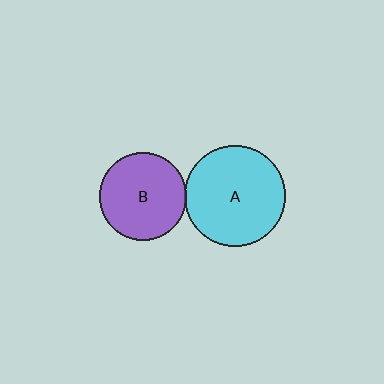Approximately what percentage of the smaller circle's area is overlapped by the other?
Approximately 5%.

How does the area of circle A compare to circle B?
Approximately 1.3 times.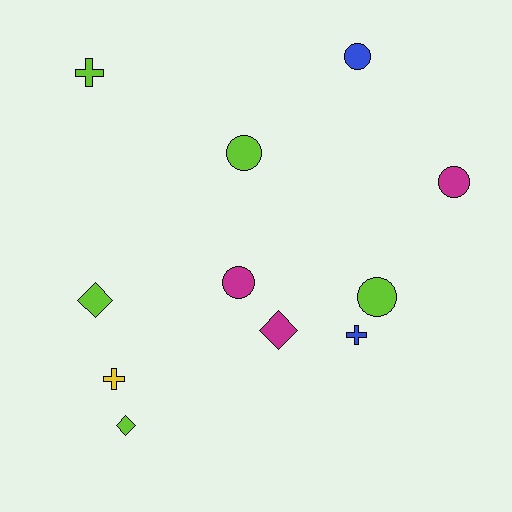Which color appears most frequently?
Lime, with 5 objects.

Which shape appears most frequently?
Circle, with 5 objects.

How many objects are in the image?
There are 11 objects.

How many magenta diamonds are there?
There is 1 magenta diamond.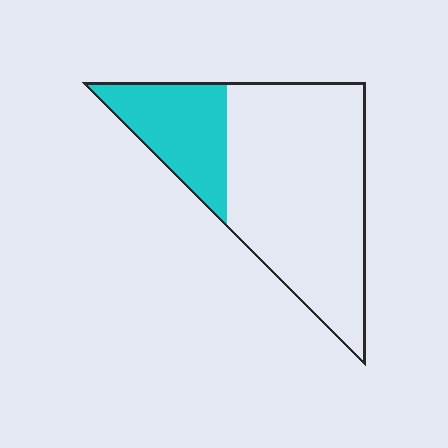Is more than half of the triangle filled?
No.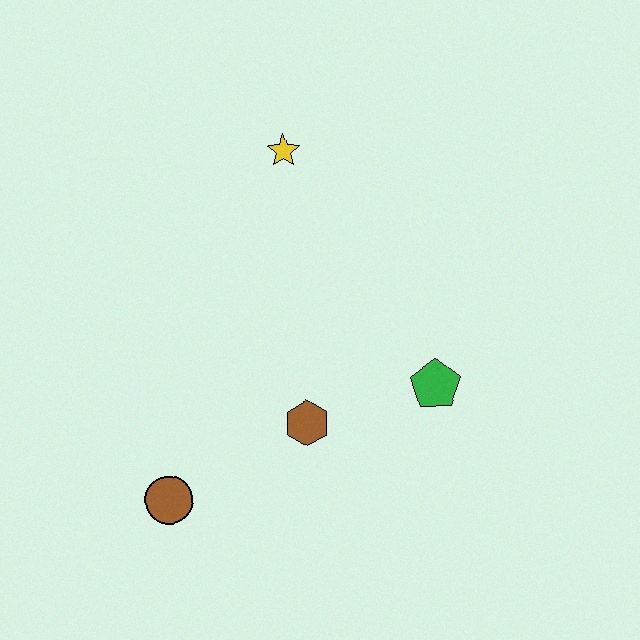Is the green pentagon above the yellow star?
No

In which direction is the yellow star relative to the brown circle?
The yellow star is above the brown circle.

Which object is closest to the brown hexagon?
The green pentagon is closest to the brown hexagon.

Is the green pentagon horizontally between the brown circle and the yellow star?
No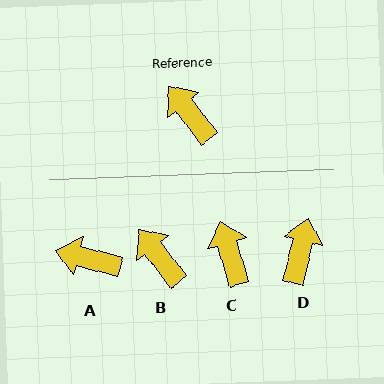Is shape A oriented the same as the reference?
No, it is off by about 38 degrees.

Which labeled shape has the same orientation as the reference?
B.